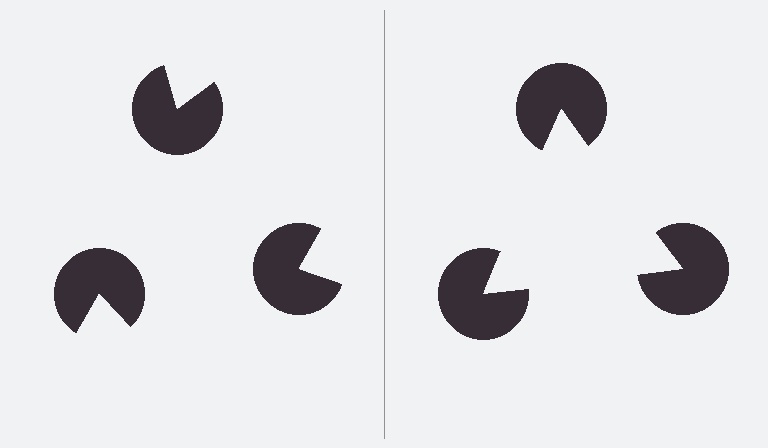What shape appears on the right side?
An illusory triangle.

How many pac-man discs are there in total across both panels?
6 — 3 on each side.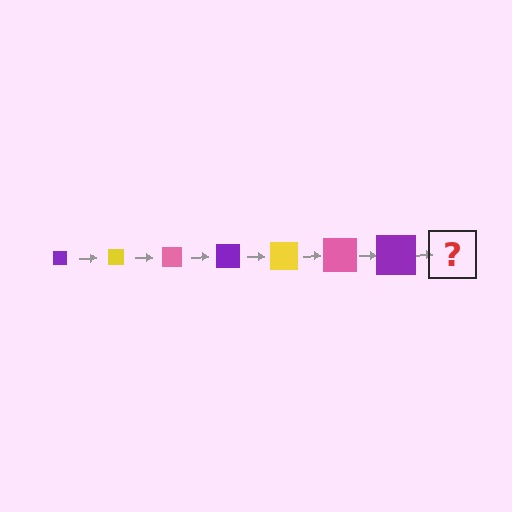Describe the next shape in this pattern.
It should be a yellow square, larger than the previous one.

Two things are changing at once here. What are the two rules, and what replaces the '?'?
The two rules are that the square grows larger each step and the color cycles through purple, yellow, and pink. The '?' should be a yellow square, larger than the previous one.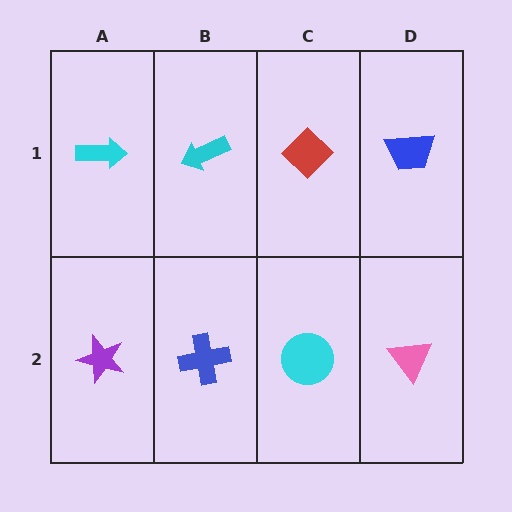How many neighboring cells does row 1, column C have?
3.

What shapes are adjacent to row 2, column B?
A cyan arrow (row 1, column B), a purple star (row 2, column A), a cyan circle (row 2, column C).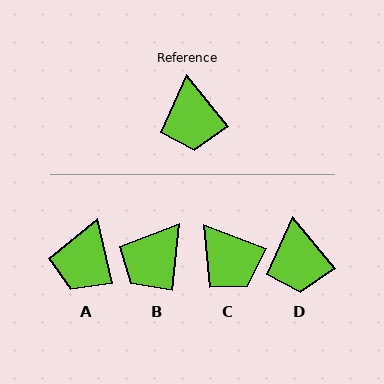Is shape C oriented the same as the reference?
No, it is off by about 29 degrees.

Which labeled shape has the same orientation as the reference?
D.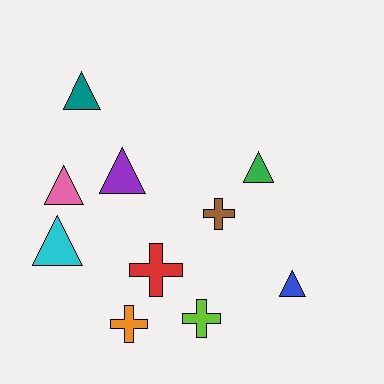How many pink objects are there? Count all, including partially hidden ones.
There is 1 pink object.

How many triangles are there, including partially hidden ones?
There are 6 triangles.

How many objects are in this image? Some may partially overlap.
There are 10 objects.